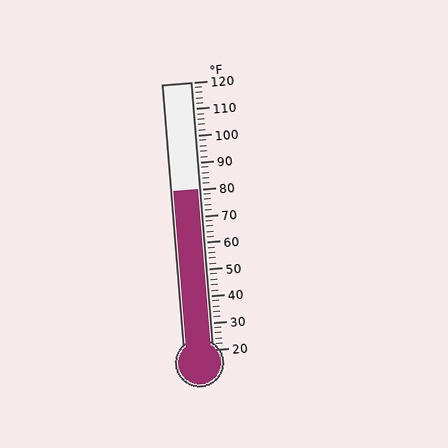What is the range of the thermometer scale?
The thermometer scale ranges from 20°F to 120°F.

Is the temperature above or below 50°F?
The temperature is above 50°F.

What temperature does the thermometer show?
The thermometer shows approximately 80°F.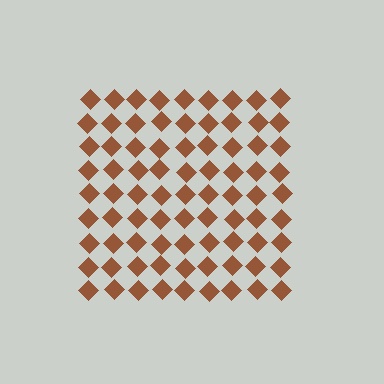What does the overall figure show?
The overall figure shows a square.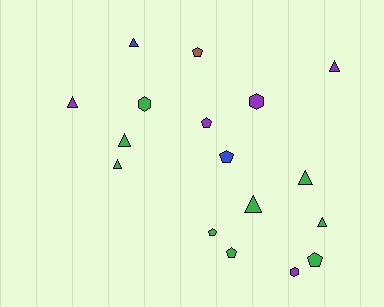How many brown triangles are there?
There are no brown triangles.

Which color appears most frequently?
Green, with 9 objects.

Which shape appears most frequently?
Triangle, with 8 objects.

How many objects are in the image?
There are 17 objects.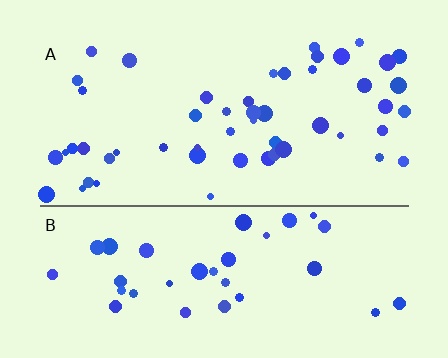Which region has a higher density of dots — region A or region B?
A (the top).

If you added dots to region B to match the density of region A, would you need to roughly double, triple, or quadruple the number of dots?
Approximately double.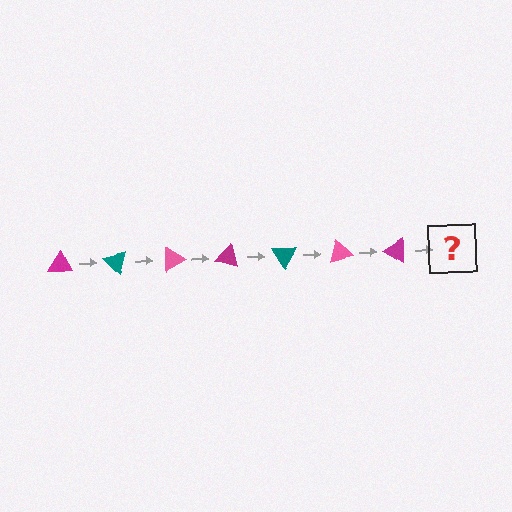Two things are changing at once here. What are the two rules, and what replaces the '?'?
The two rules are that it rotates 45 degrees each step and the color cycles through magenta, teal, and pink. The '?' should be a teal triangle, rotated 315 degrees from the start.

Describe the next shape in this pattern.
It should be a teal triangle, rotated 315 degrees from the start.